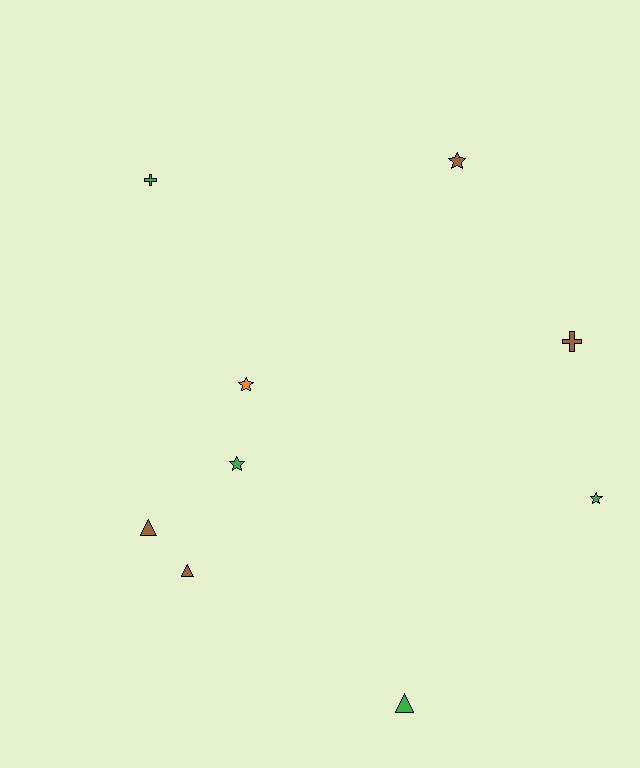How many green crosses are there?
There is 1 green cross.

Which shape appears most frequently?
Star, with 4 objects.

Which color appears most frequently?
Brown, with 4 objects.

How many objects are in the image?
There are 9 objects.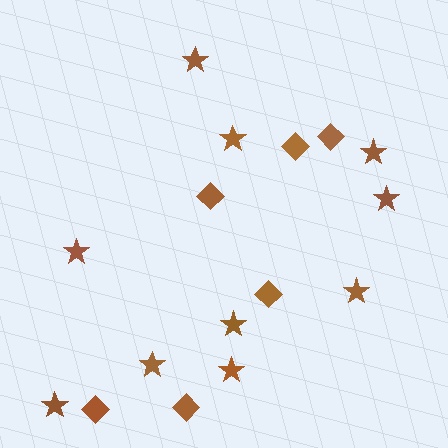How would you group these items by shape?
There are 2 groups: one group of stars (10) and one group of diamonds (6).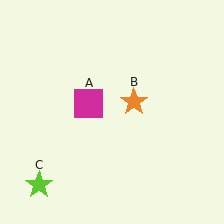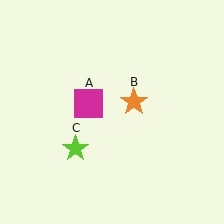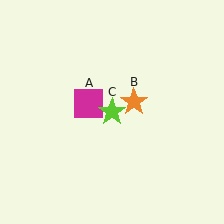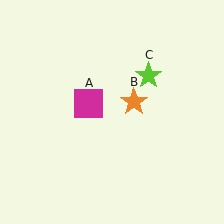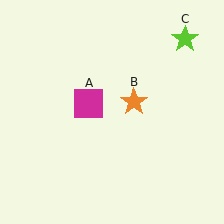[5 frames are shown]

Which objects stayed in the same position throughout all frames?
Magenta square (object A) and orange star (object B) remained stationary.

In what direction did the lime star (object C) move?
The lime star (object C) moved up and to the right.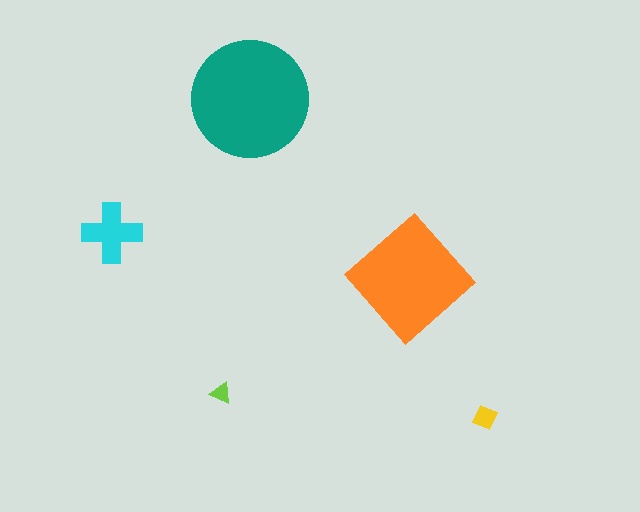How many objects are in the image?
There are 5 objects in the image.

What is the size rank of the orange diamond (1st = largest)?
2nd.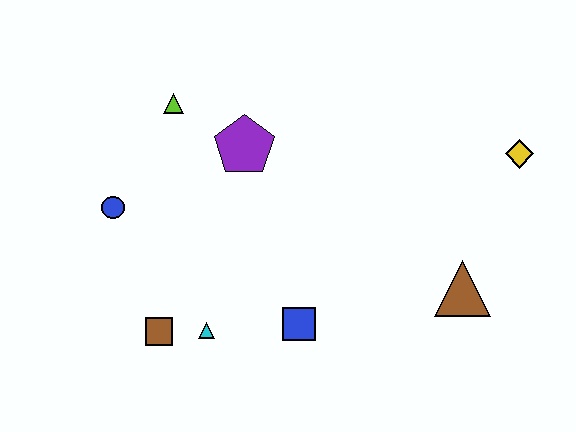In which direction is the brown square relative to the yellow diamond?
The brown square is to the left of the yellow diamond.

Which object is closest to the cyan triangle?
The brown square is closest to the cyan triangle.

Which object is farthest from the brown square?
The yellow diamond is farthest from the brown square.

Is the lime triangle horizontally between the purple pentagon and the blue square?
No